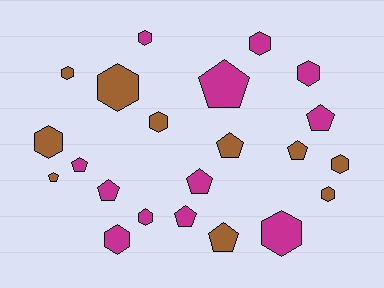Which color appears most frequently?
Magenta, with 12 objects.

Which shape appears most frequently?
Hexagon, with 12 objects.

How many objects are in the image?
There are 22 objects.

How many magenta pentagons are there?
There are 6 magenta pentagons.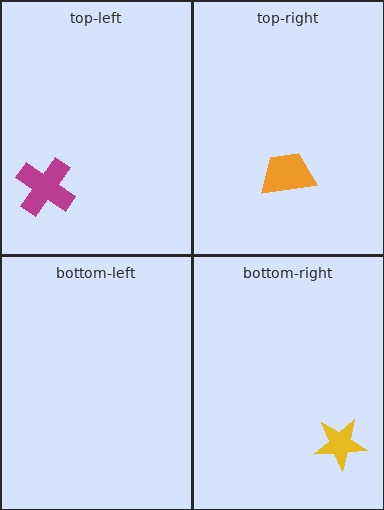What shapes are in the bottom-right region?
The yellow star.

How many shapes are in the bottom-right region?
1.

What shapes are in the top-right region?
The orange trapezoid.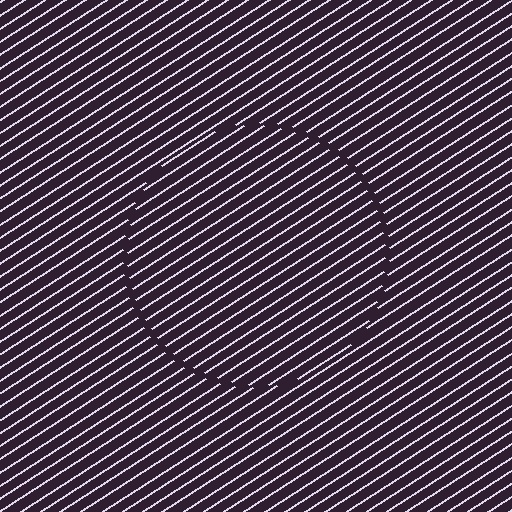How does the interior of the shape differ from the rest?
The interior of the shape contains the same grating, shifted by half a period — the contour is defined by the phase discontinuity where line-ends from the inner and outer gratings abut.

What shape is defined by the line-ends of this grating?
An illusory circle. The interior of the shape contains the same grating, shifted by half a period — the contour is defined by the phase discontinuity where line-ends from the inner and outer gratings abut.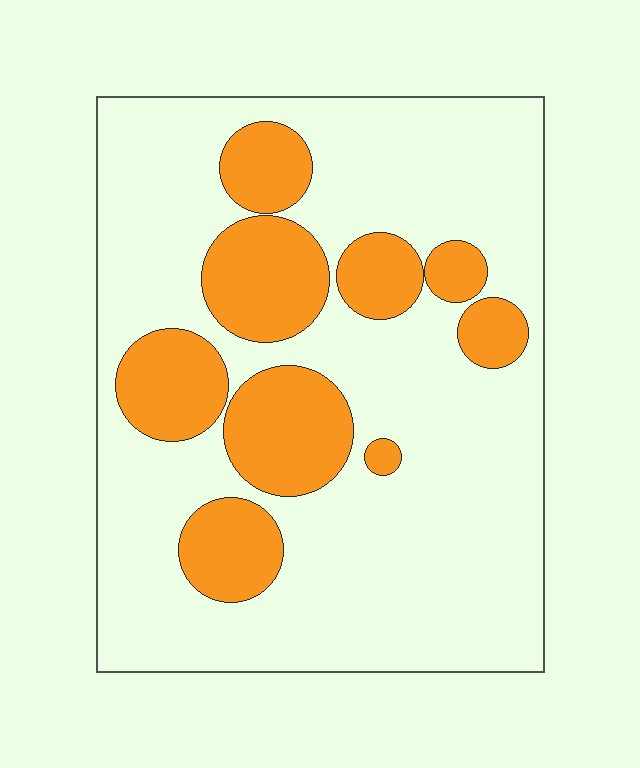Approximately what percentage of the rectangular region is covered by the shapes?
Approximately 25%.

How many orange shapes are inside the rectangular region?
9.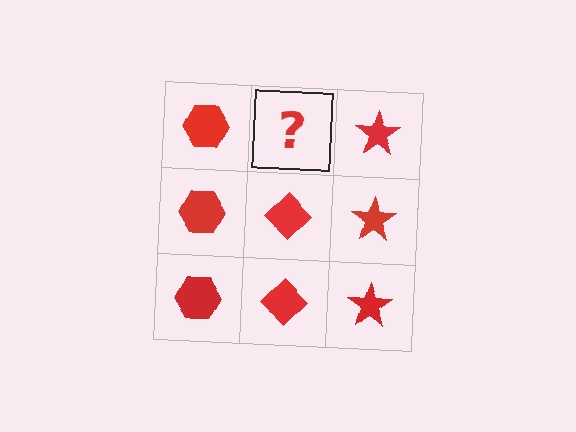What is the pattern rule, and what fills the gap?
The rule is that each column has a consistent shape. The gap should be filled with a red diamond.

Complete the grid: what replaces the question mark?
The question mark should be replaced with a red diamond.